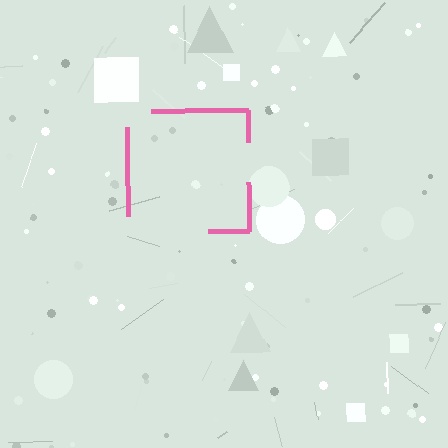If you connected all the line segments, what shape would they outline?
They would outline a square.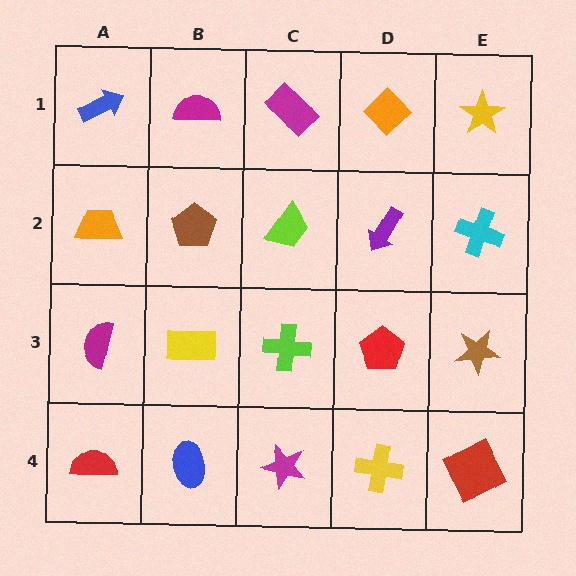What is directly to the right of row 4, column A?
A blue ellipse.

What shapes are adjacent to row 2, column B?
A magenta semicircle (row 1, column B), a yellow rectangle (row 3, column B), an orange trapezoid (row 2, column A), a lime trapezoid (row 2, column C).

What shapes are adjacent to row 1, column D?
A purple arrow (row 2, column D), a magenta rectangle (row 1, column C), a yellow star (row 1, column E).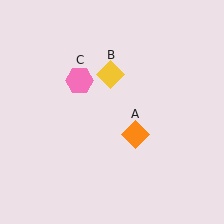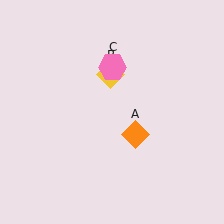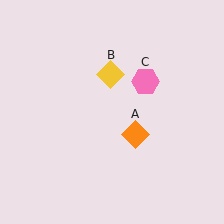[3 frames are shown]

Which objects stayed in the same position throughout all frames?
Orange diamond (object A) and yellow diamond (object B) remained stationary.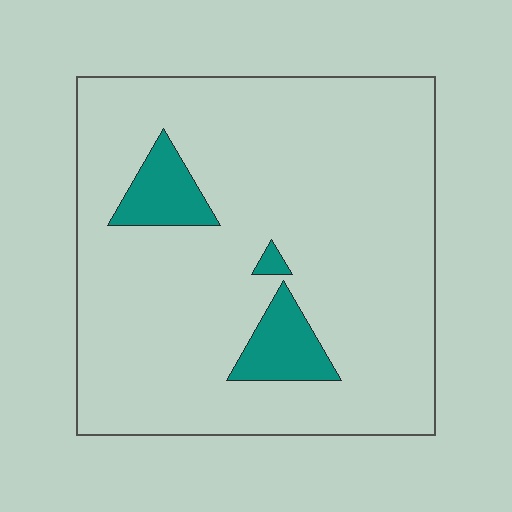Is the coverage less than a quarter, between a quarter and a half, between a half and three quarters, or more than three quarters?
Less than a quarter.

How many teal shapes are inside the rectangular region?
3.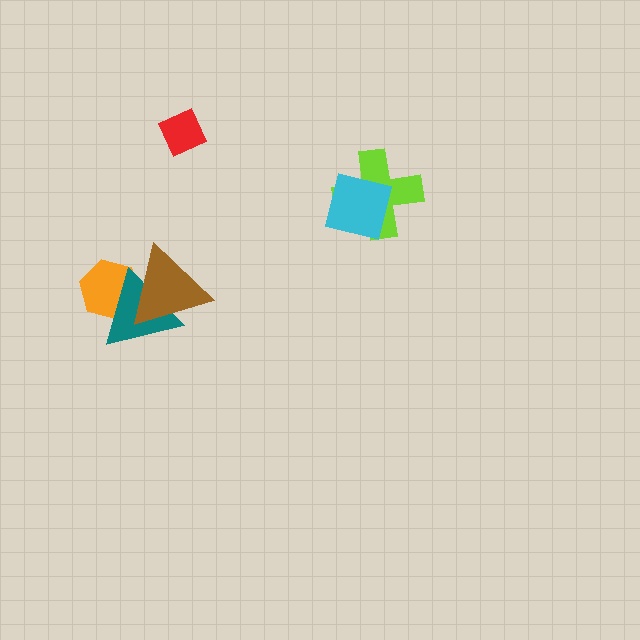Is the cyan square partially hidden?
No, no other shape covers it.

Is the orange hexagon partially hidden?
Yes, it is partially covered by another shape.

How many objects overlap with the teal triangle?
2 objects overlap with the teal triangle.